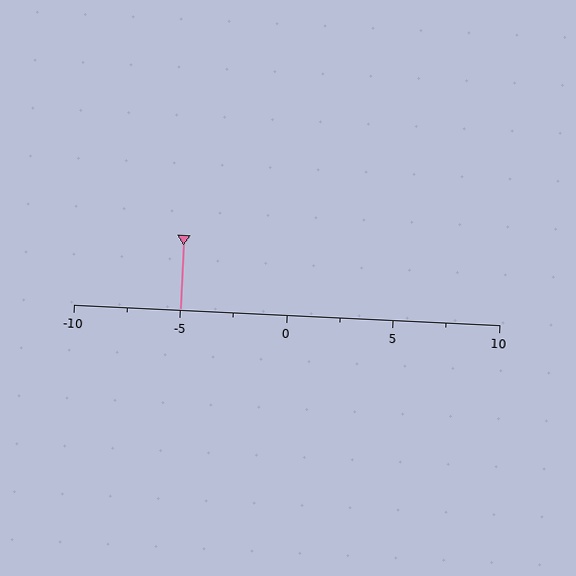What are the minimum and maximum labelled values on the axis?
The axis runs from -10 to 10.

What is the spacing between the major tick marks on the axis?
The major ticks are spaced 5 apart.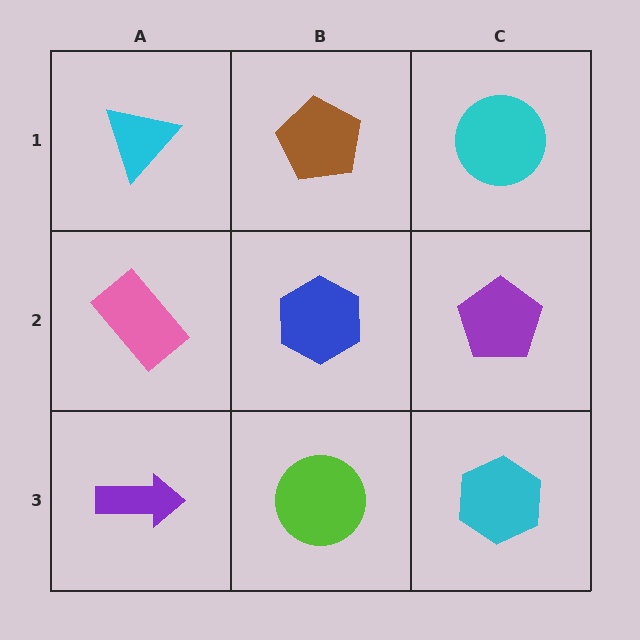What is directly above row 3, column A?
A pink rectangle.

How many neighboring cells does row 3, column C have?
2.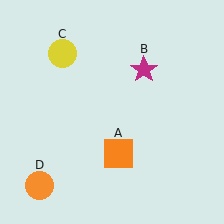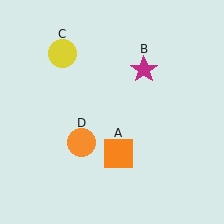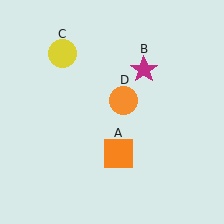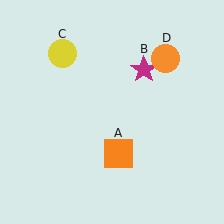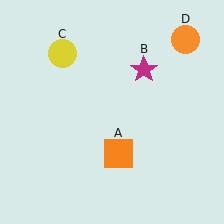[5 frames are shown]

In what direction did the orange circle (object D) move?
The orange circle (object D) moved up and to the right.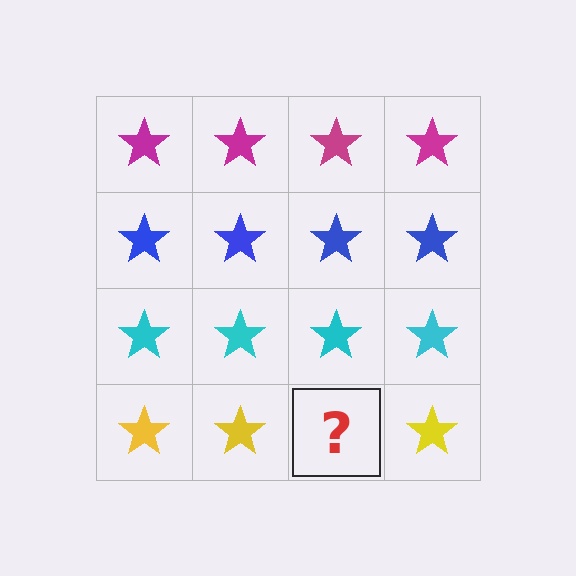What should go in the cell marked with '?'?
The missing cell should contain a yellow star.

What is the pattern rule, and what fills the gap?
The rule is that each row has a consistent color. The gap should be filled with a yellow star.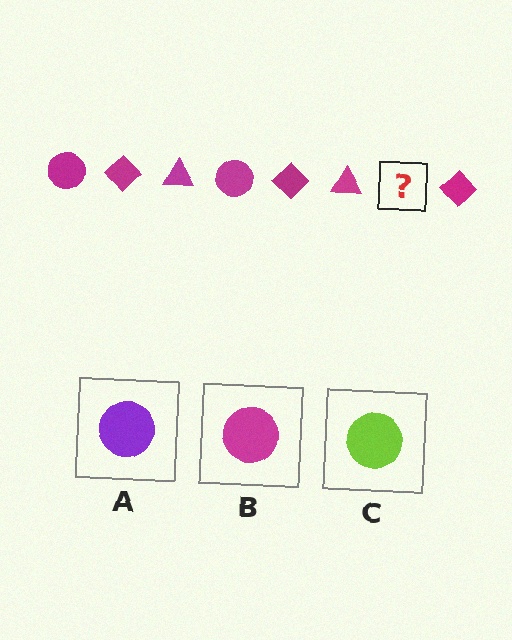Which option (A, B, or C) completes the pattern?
B.